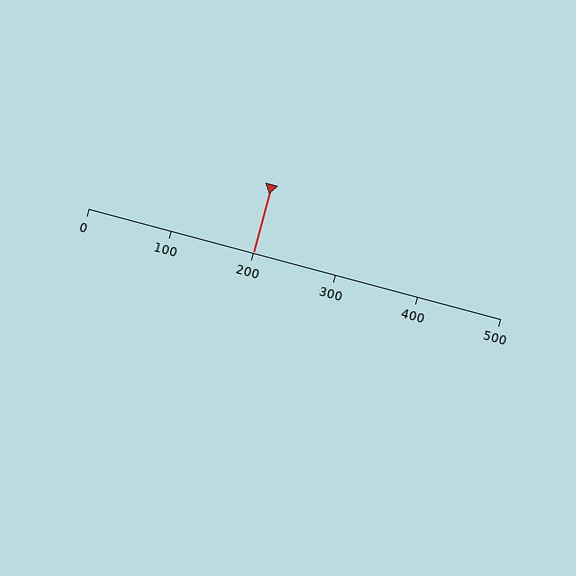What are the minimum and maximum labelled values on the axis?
The axis runs from 0 to 500.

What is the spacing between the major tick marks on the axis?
The major ticks are spaced 100 apart.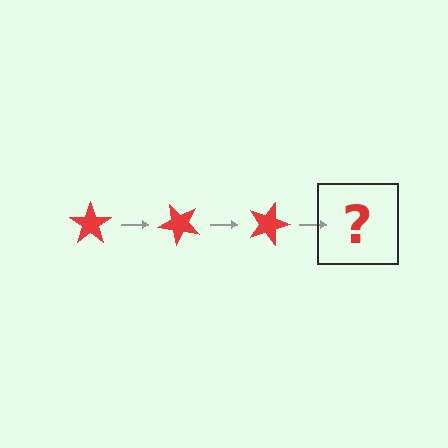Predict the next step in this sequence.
The next step is a red star rotated 135 degrees.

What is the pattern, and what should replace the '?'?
The pattern is that the star rotates 45 degrees each step. The '?' should be a red star rotated 135 degrees.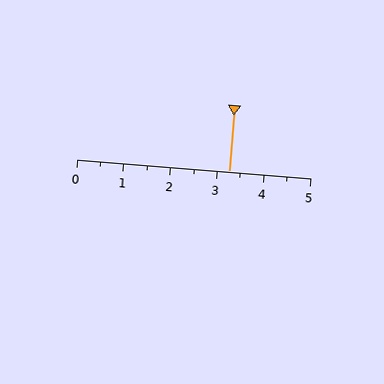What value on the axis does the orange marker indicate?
The marker indicates approximately 3.2.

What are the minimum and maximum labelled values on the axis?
The axis runs from 0 to 5.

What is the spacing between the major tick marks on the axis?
The major ticks are spaced 1 apart.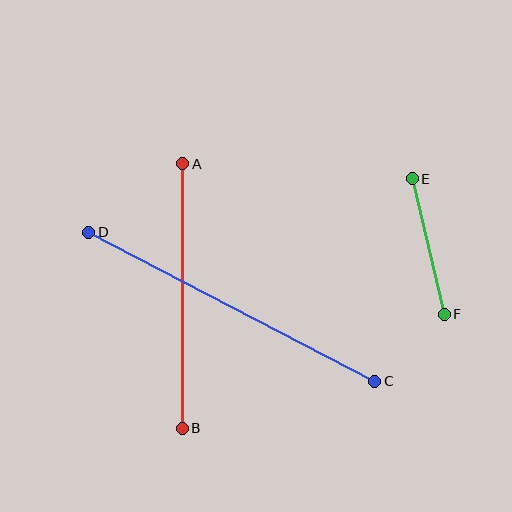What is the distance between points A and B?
The distance is approximately 265 pixels.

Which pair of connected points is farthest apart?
Points C and D are farthest apart.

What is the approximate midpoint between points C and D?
The midpoint is at approximately (232, 307) pixels.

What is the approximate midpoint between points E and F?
The midpoint is at approximately (428, 246) pixels.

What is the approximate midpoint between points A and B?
The midpoint is at approximately (182, 296) pixels.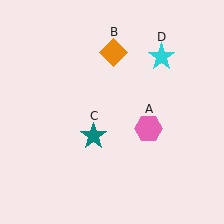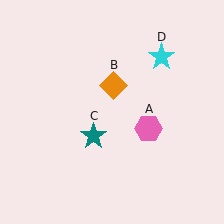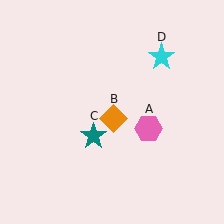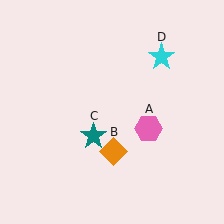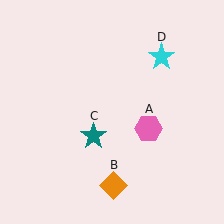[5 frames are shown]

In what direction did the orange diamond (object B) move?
The orange diamond (object B) moved down.